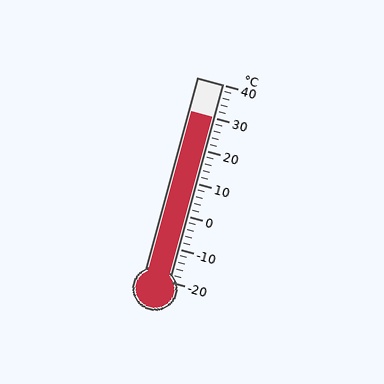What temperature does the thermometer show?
The thermometer shows approximately 30°C.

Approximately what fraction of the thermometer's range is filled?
The thermometer is filled to approximately 85% of its range.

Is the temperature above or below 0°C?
The temperature is above 0°C.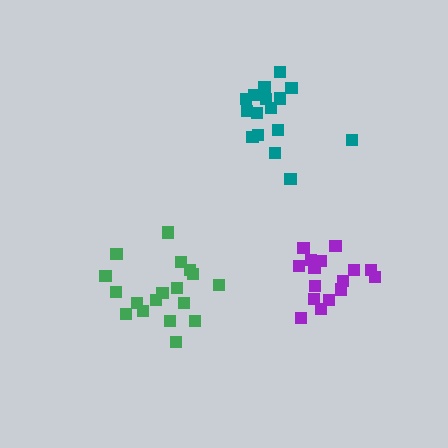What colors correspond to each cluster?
The clusters are colored: teal, purple, green.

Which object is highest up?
The teal cluster is topmost.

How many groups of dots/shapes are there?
There are 3 groups.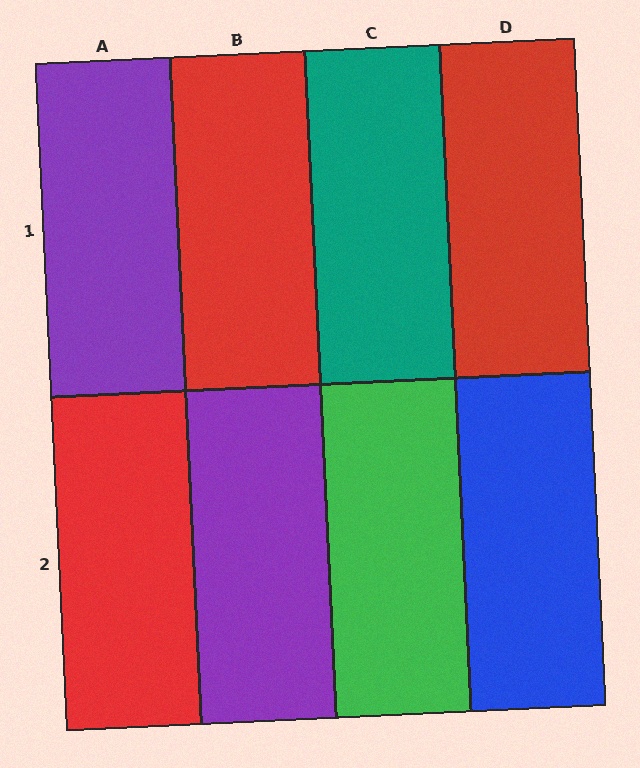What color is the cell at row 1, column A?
Purple.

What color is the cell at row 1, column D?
Red.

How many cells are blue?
1 cell is blue.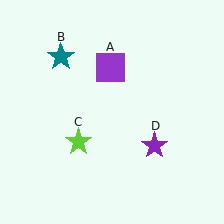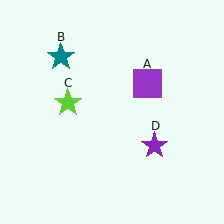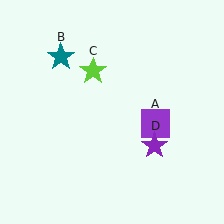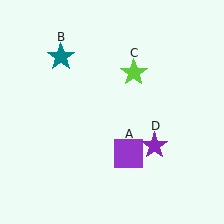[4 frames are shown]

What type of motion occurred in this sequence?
The purple square (object A), lime star (object C) rotated clockwise around the center of the scene.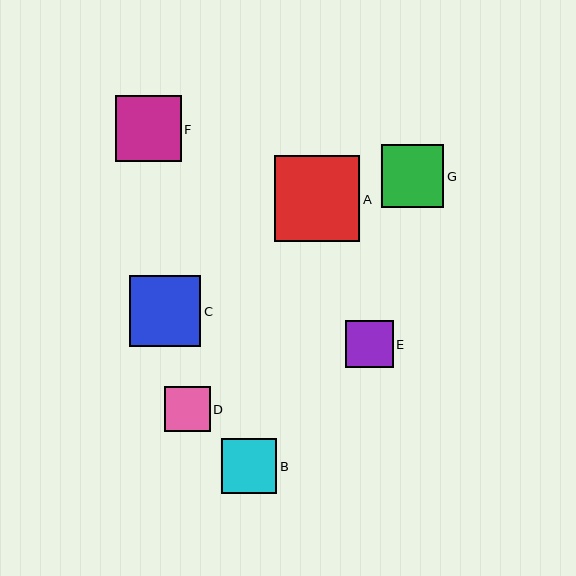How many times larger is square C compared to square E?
Square C is approximately 1.5 times the size of square E.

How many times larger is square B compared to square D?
Square B is approximately 1.2 times the size of square D.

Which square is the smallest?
Square D is the smallest with a size of approximately 45 pixels.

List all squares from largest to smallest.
From largest to smallest: A, C, F, G, B, E, D.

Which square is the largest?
Square A is the largest with a size of approximately 85 pixels.